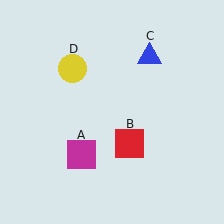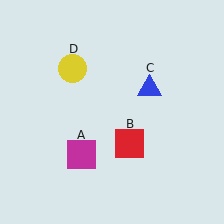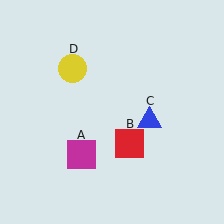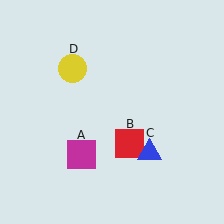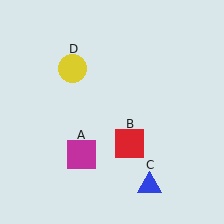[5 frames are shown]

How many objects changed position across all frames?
1 object changed position: blue triangle (object C).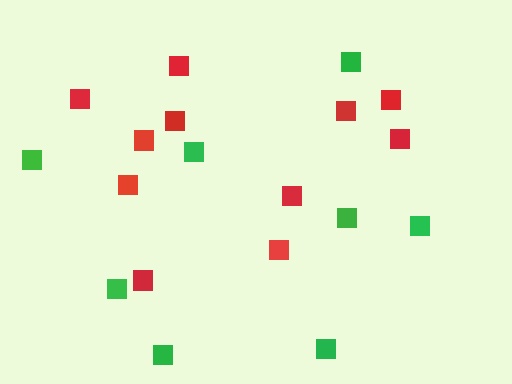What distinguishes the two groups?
There are 2 groups: one group of red squares (11) and one group of green squares (8).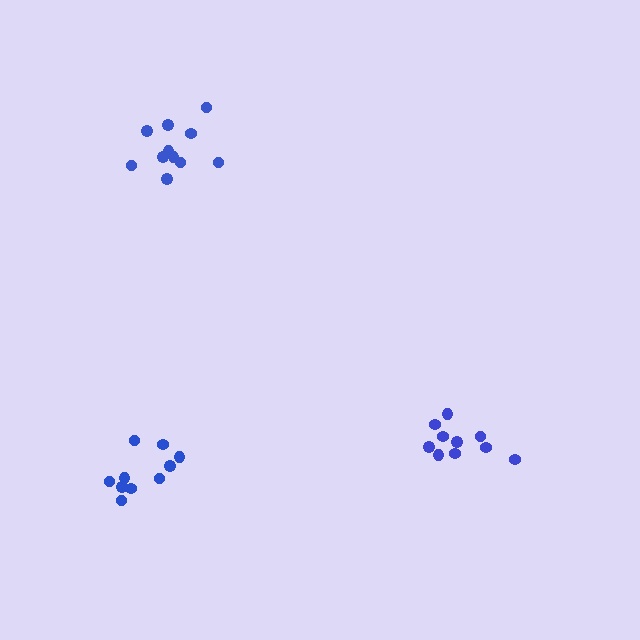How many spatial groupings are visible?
There are 3 spatial groupings.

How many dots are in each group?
Group 1: 10 dots, Group 2: 11 dots, Group 3: 10 dots (31 total).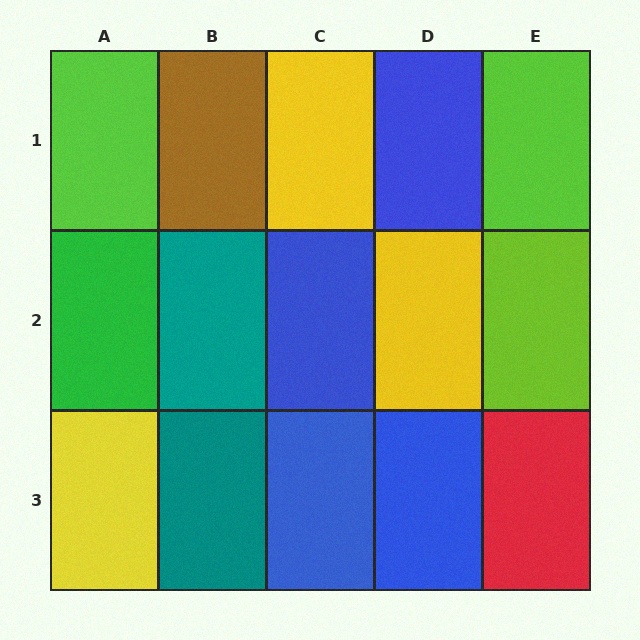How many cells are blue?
4 cells are blue.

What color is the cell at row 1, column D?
Blue.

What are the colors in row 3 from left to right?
Yellow, teal, blue, blue, red.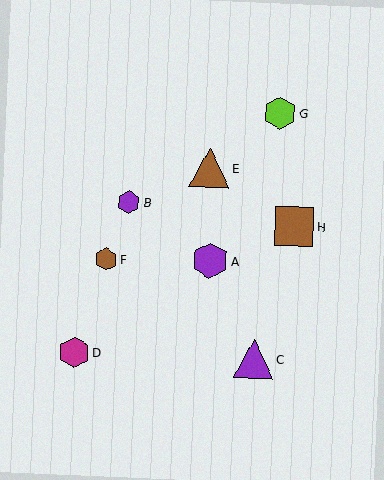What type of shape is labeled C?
Shape C is a purple triangle.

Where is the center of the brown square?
The center of the brown square is at (294, 226).